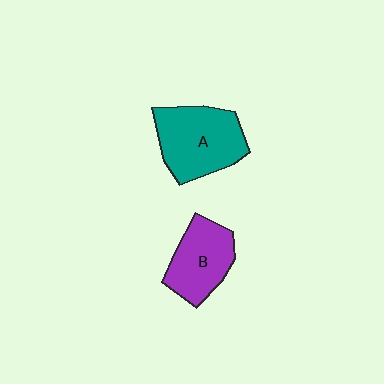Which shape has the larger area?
Shape A (teal).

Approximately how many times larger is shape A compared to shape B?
Approximately 1.3 times.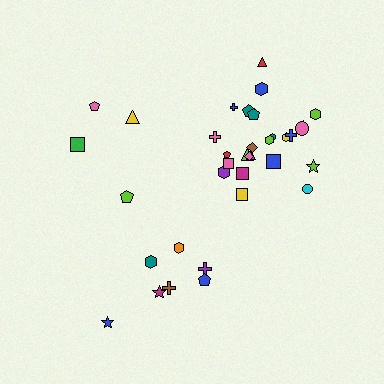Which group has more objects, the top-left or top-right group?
The top-right group.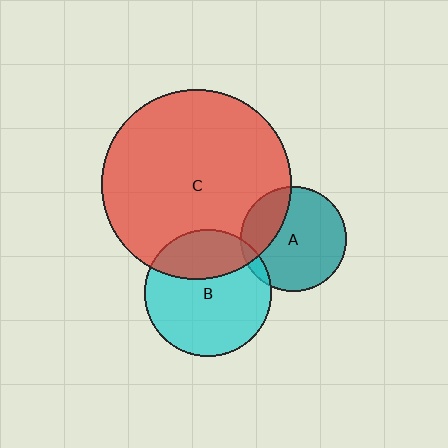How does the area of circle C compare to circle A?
Approximately 3.2 times.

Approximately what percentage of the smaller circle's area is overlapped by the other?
Approximately 30%.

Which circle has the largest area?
Circle C (red).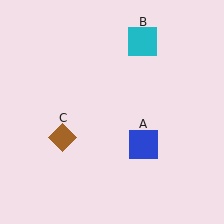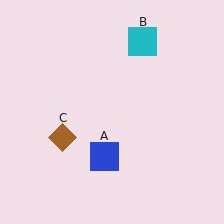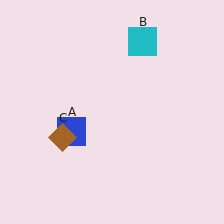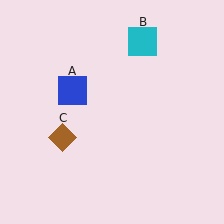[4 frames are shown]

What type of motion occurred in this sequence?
The blue square (object A) rotated clockwise around the center of the scene.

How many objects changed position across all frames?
1 object changed position: blue square (object A).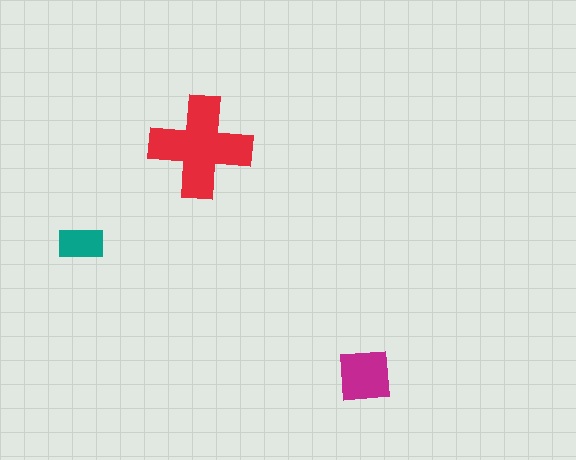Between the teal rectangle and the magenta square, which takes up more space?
The magenta square.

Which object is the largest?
The red cross.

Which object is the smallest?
The teal rectangle.